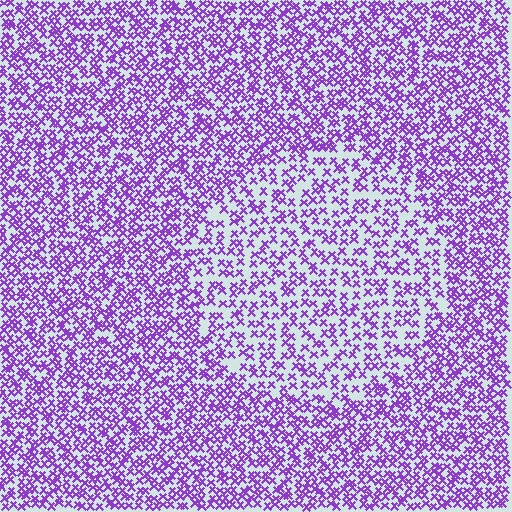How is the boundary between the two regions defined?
The boundary is defined by a change in element density (approximately 1.7x ratio). All elements are the same color, size, and shape.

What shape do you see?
I see a circle.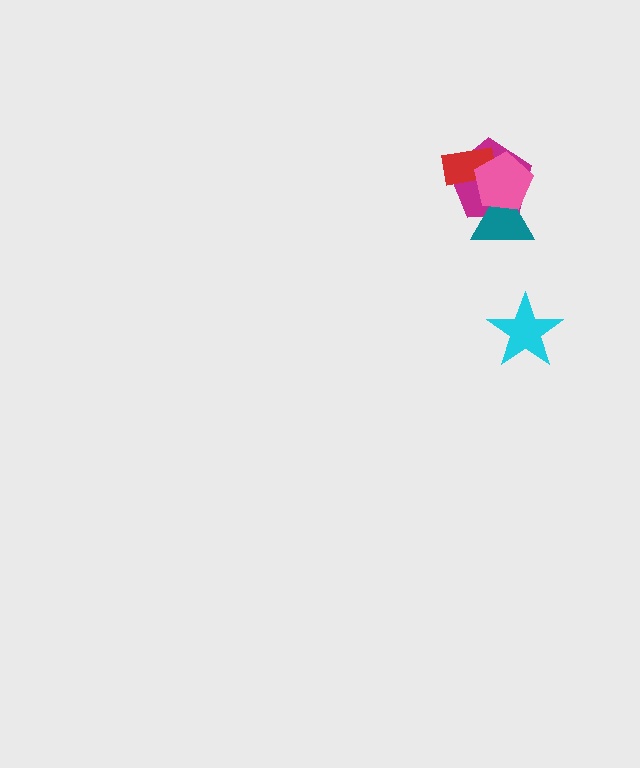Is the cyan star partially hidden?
No, no other shape covers it.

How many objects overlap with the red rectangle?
2 objects overlap with the red rectangle.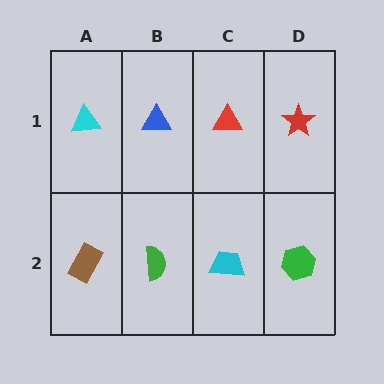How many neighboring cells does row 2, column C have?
3.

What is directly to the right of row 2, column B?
A cyan trapezoid.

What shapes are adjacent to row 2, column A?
A cyan triangle (row 1, column A), a green semicircle (row 2, column B).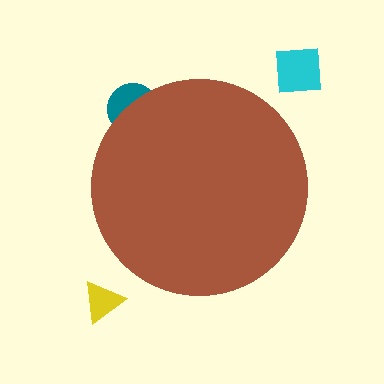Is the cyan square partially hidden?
No, the cyan square is fully visible.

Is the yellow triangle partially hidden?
No, the yellow triangle is fully visible.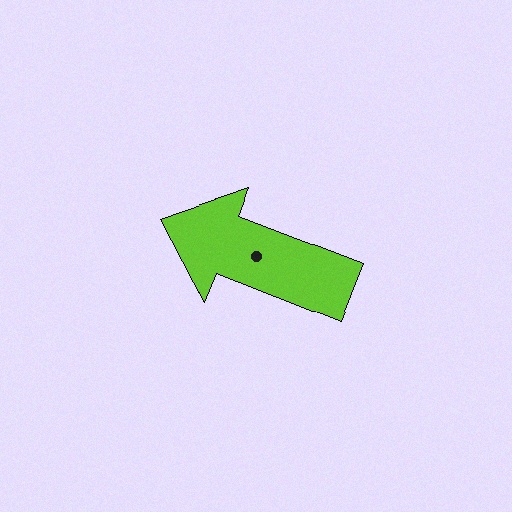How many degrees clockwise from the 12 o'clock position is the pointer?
Approximately 291 degrees.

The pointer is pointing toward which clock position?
Roughly 10 o'clock.